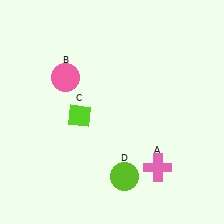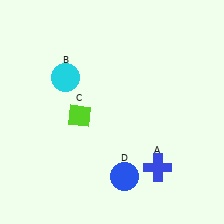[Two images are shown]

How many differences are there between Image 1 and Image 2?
There are 3 differences between the two images.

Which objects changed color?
A changed from pink to blue. B changed from pink to cyan. D changed from lime to blue.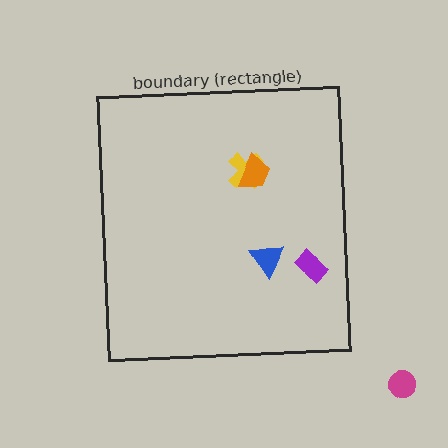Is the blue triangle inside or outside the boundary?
Inside.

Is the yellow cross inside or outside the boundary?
Inside.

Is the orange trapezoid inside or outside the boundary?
Inside.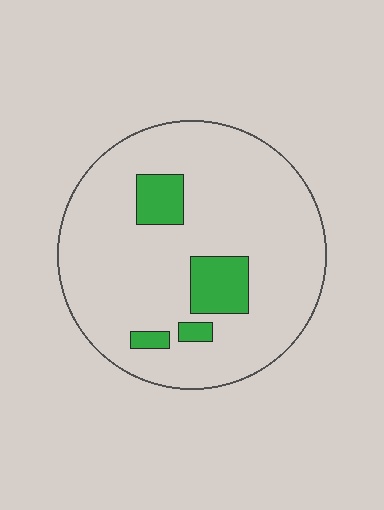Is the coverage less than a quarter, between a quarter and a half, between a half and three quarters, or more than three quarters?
Less than a quarter.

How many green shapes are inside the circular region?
4.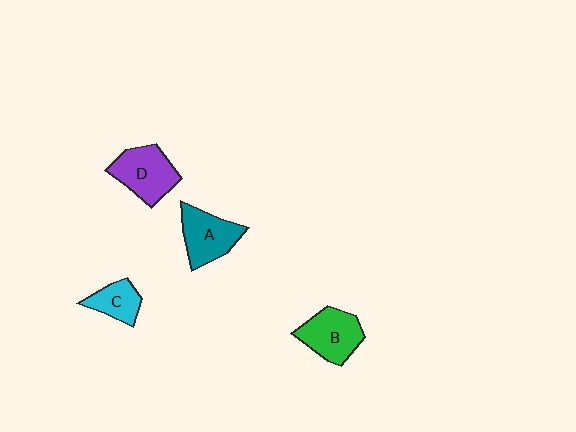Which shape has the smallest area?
Shape C (cyan).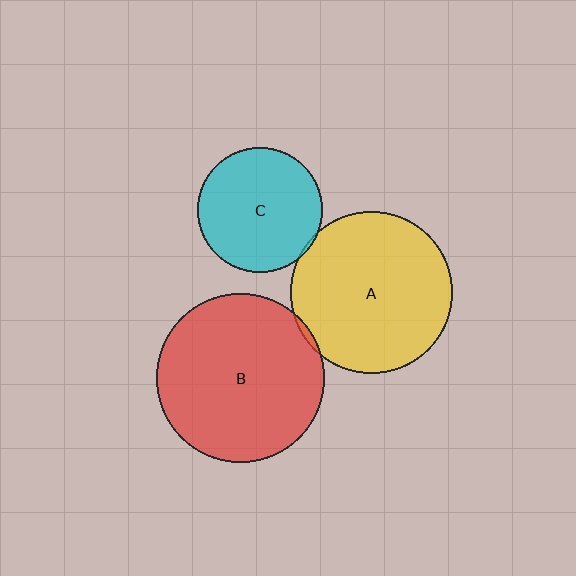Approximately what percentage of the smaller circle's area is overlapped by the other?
Approximately 5%.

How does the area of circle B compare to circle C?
Approximately 1.8 times.